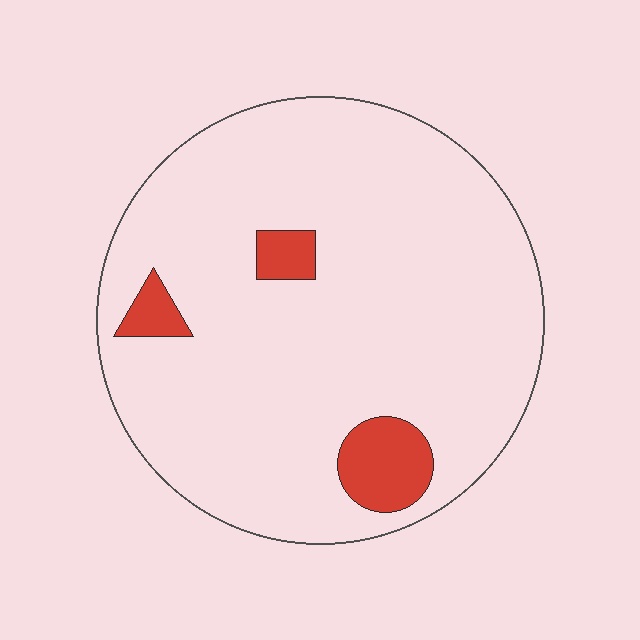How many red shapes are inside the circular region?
3.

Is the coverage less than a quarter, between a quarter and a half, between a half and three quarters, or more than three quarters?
Less than a quarter.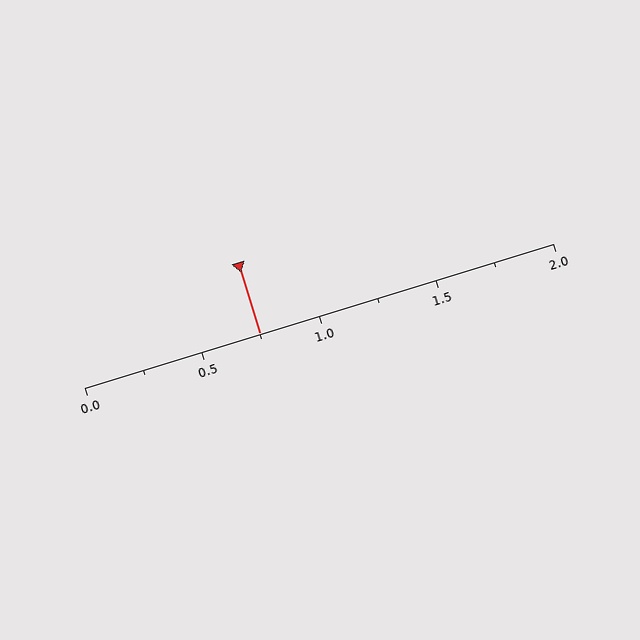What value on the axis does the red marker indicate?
The marker indicates approximately 0.75.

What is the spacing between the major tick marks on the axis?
The major ticks are spaced 0.5 apart.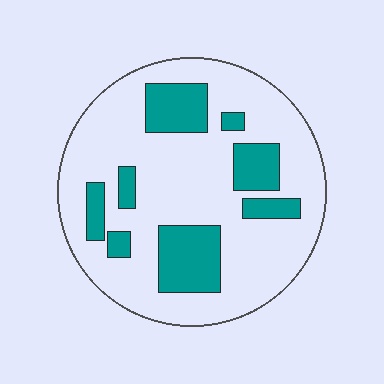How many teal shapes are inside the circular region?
8.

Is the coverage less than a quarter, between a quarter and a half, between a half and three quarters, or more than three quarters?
Less than a quarter.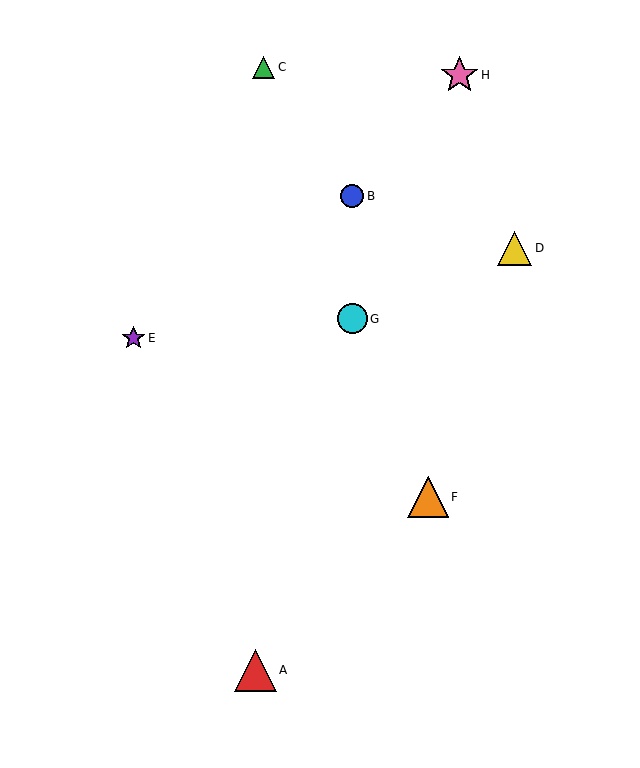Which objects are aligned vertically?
Objects B, G are aligned vertically.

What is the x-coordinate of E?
Object E is at x≈134.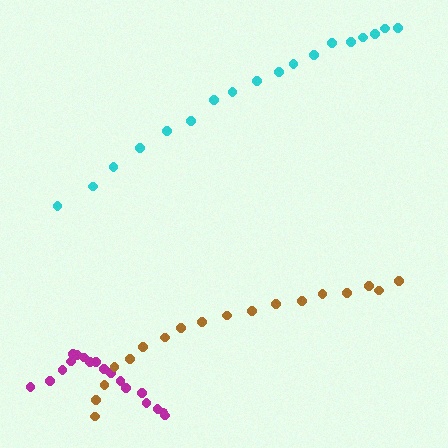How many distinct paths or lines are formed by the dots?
There are 3 distinct paths.